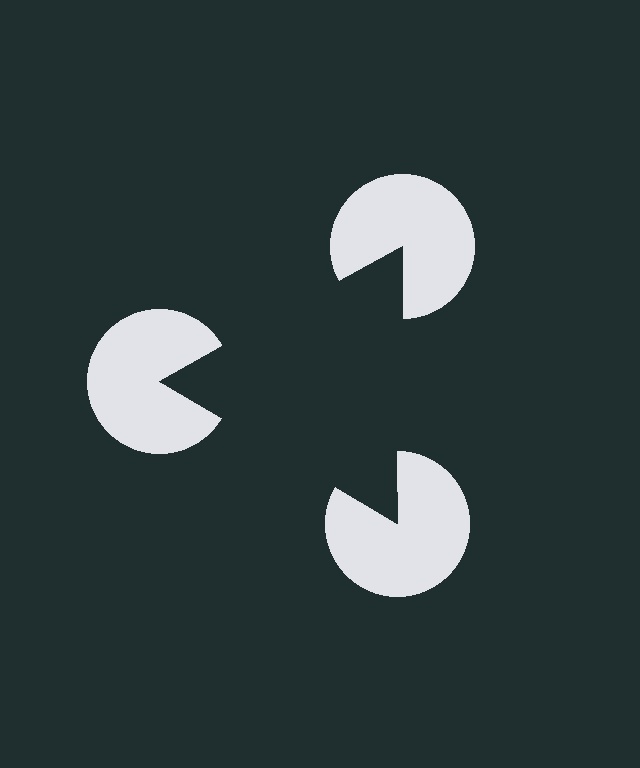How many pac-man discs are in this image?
There are 3 — one at each vertex of the illusory triangle.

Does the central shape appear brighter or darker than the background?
It typically appears slightly darker than the background, even though no actual brightness change is drawn.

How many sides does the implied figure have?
3 sides.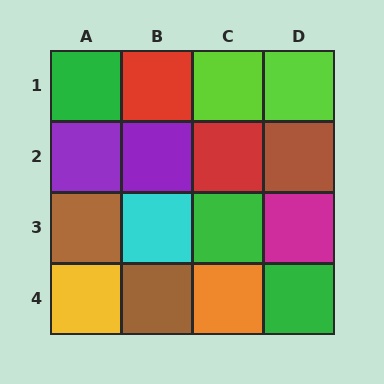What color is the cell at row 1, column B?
Red.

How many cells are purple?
2 cells are purple.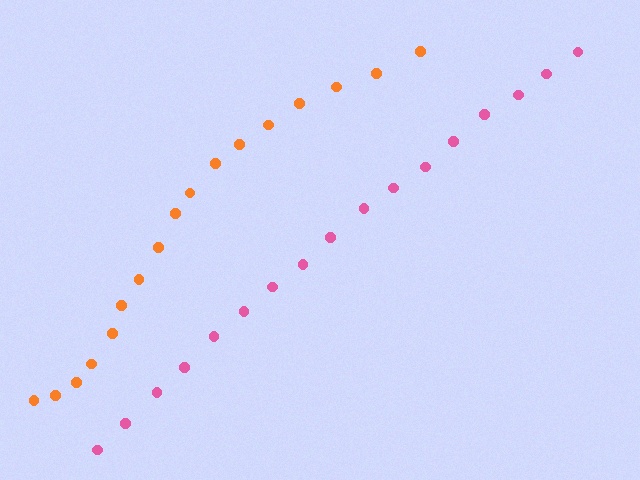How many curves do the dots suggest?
There are 2 distinct paths.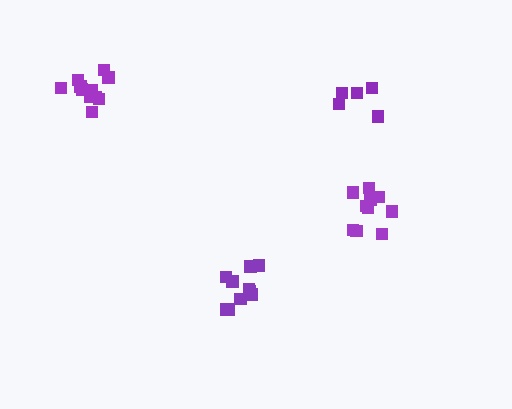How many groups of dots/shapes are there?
There are 4 groups.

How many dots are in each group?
Group 1: 10 dots, Group 2: 10 dots, Group 3: 5 dots, Group 4: 11 dots (36 total).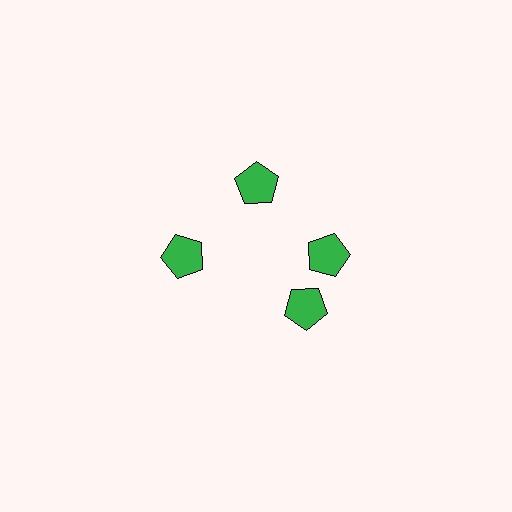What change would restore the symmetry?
The symmetry would be restored by rotating it back into even spacing with its neighbors so that all 4 pentagons sit at equal angles and equal distance from the center.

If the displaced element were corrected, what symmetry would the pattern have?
It would have 4-fold rotational symmetry — the pattern would map onto itself every 90 degrees.